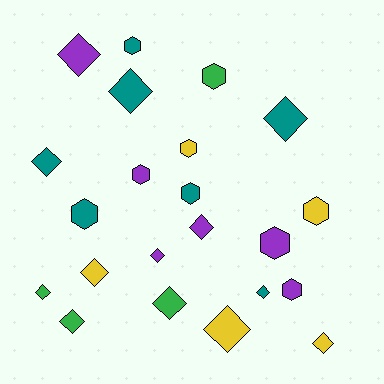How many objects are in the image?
There are 22 objects.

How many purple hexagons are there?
There are 3 purple hexagons.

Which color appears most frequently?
Teal, with 7 objects.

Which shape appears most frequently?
Diamond, with 13 objects.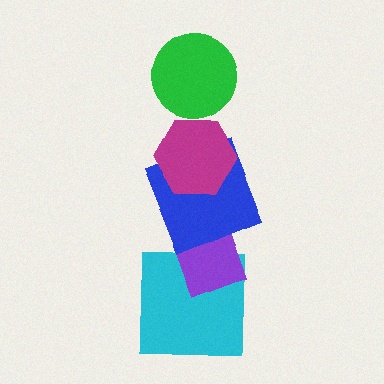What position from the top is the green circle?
The green circle is 1st from the top.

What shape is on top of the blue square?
The magenta hexagon is on top of the blue square.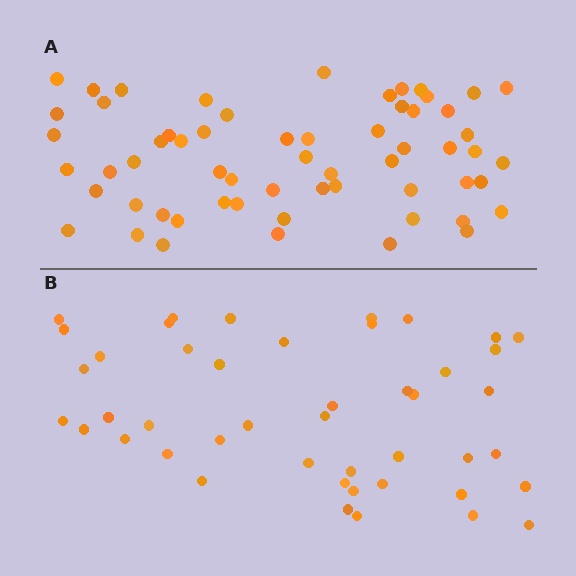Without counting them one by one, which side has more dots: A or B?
Region A (the top region) has more dots.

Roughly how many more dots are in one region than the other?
Region A has approximately 15 more dots than region B.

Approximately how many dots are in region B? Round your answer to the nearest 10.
About 40 dots. (The exact count is 45, which rounds to 40.)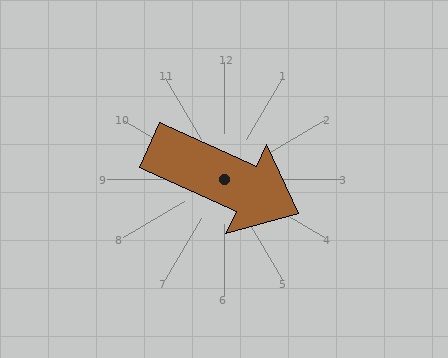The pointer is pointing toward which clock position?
Roughly 4 o'clock.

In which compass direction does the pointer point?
Southeast.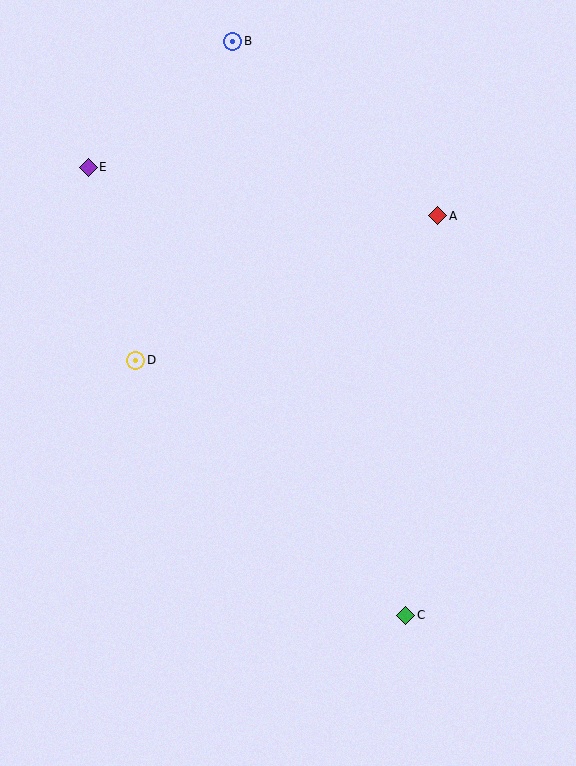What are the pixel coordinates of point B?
Point B is at (233, 41).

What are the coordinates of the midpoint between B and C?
The midpoint between B and C is at (319, 328).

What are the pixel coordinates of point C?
Point C is at (406, 615).